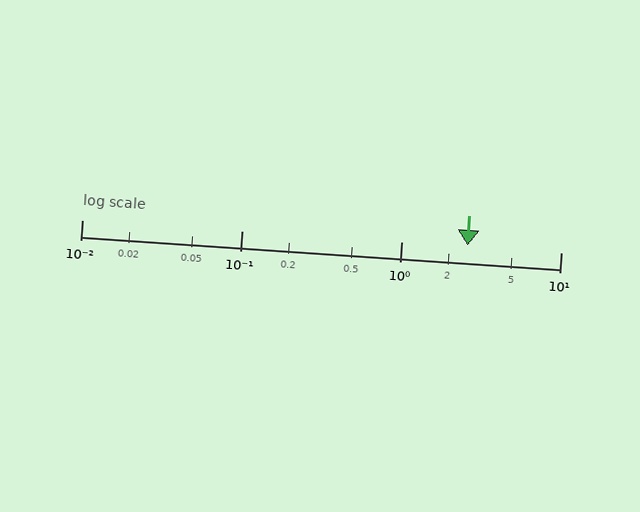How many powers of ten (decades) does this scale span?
The scale spans 3 decades, from 0.01 to 10.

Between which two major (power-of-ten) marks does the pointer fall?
The pointer is between 1 and 10.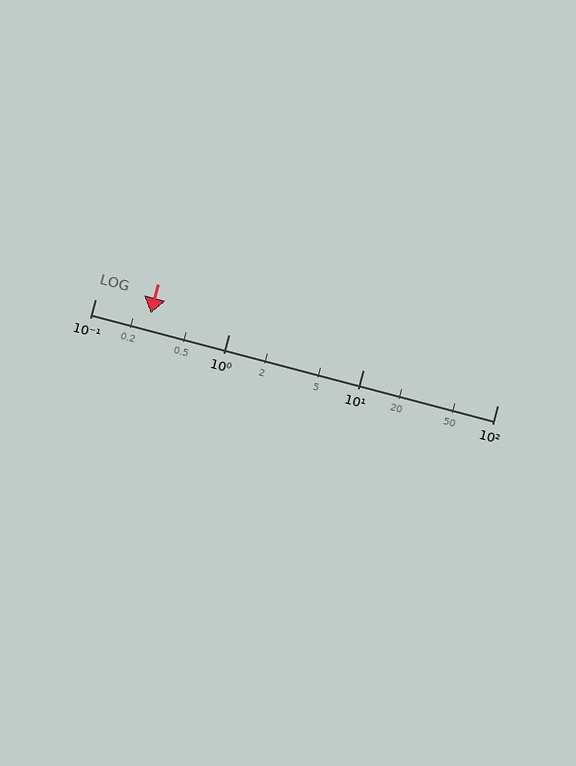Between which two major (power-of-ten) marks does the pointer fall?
The pointer is between 0.1 and 1.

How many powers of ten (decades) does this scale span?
The scale spans 3 decades, from 0.1 to 100.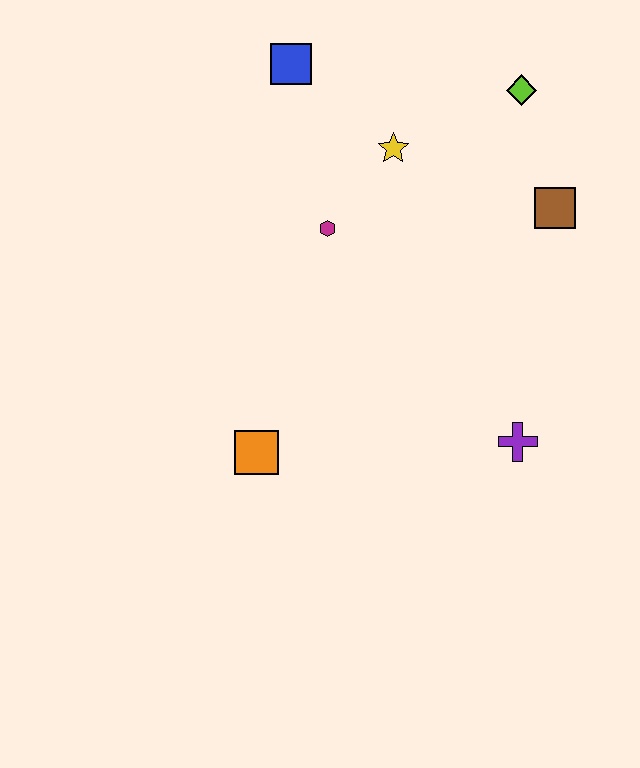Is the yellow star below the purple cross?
No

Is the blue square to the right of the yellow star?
No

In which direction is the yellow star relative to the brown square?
The yellow star is to the left of the brown square.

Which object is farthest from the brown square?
The orange square is farthest from the brown square.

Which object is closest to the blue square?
The yellow star is closest to the blue square.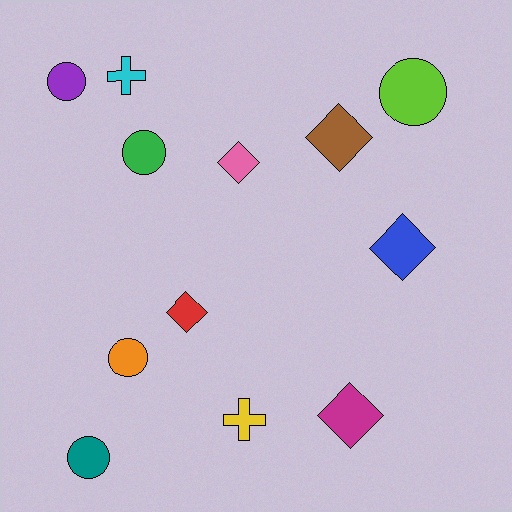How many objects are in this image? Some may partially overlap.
There are 12 objects.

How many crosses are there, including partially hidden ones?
There are 2 crosses.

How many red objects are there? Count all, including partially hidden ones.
There is 1 red object.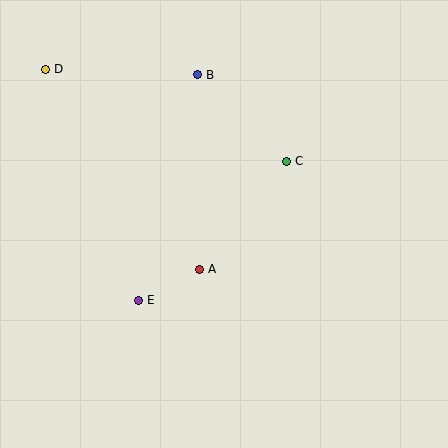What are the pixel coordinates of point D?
Point D is at (46, 69).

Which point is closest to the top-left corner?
Point D is closest to the top-left corner.